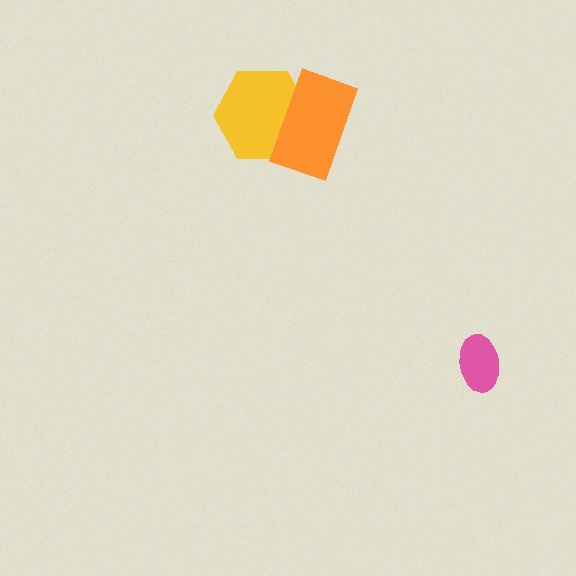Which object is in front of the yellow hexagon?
The orange rectangle is in front of the yellow hexagon.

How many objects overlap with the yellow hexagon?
1 object overlaps with the yellow hexagon.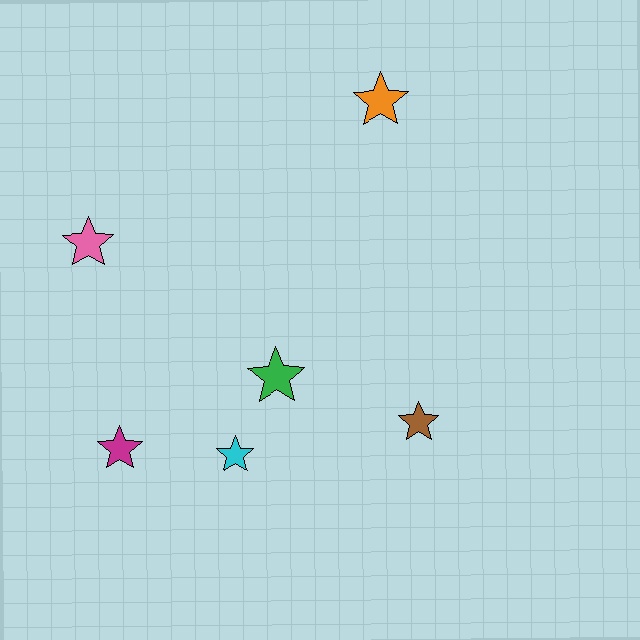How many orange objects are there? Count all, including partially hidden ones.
There is 1 orange object.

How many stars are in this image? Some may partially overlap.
There are 6 stars.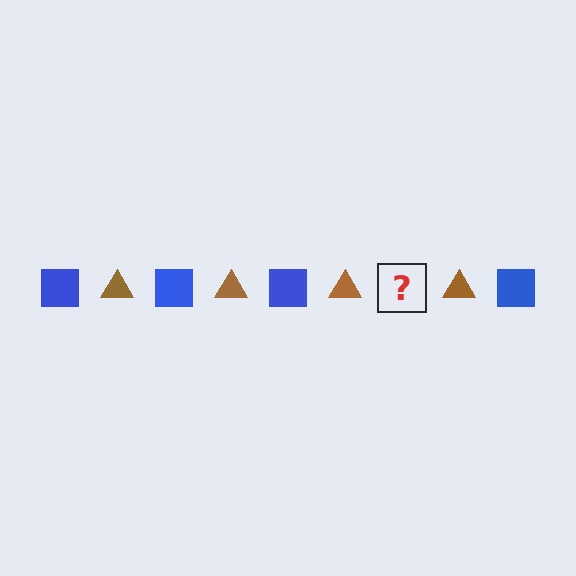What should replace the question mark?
The question mark should be replaced with a blue square.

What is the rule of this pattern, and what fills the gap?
The rule is that the pattern alternates between blue square and brown triangle. The gap should be filled with a blue square.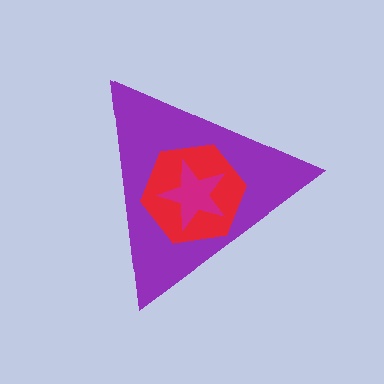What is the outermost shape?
The purple triangle.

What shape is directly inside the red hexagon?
The magenta star.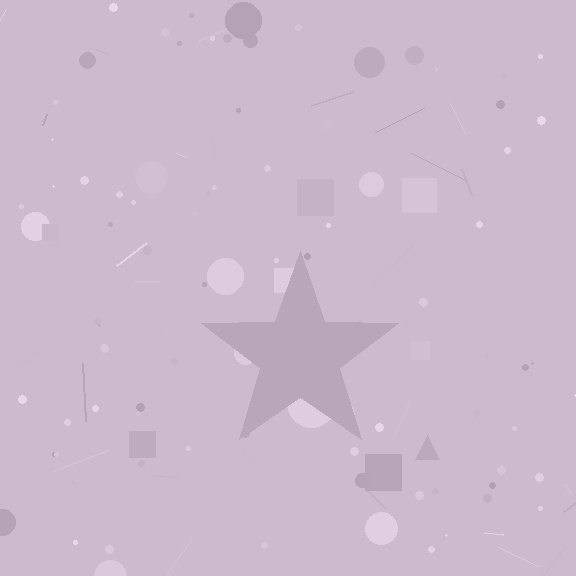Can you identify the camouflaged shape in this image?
The camouflaged shape is a star.